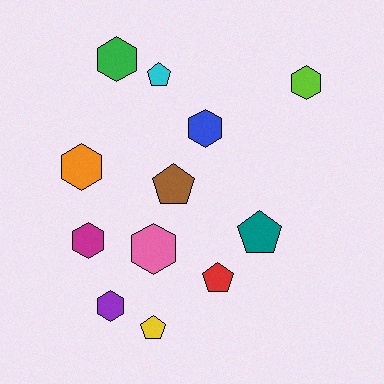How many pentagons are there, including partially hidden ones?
There are 5 pentagons.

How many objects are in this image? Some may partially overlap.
There are 12 objects.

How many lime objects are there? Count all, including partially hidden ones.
There is 1 lime object.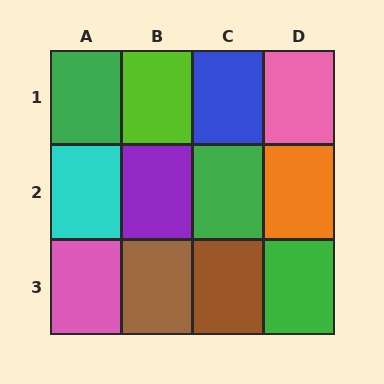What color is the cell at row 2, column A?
Cyan.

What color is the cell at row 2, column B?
Purple.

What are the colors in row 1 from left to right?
Green, lime, blue, pink.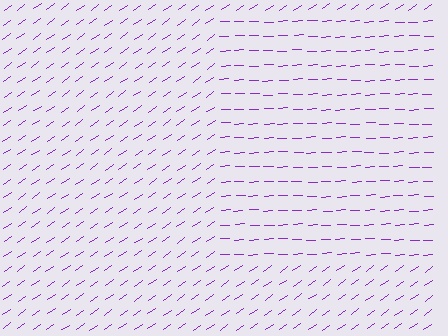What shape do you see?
I see a rectangle.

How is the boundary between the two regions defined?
The boundary is defined purely by a change in line orientation (approximately 32 degrees difference). All lines are the same color and thickness.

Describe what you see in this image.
The image is filled with small purple line segments. A rectangle region in the image has lines oriented differently from the surrounding lines, creating a visible texture boundary.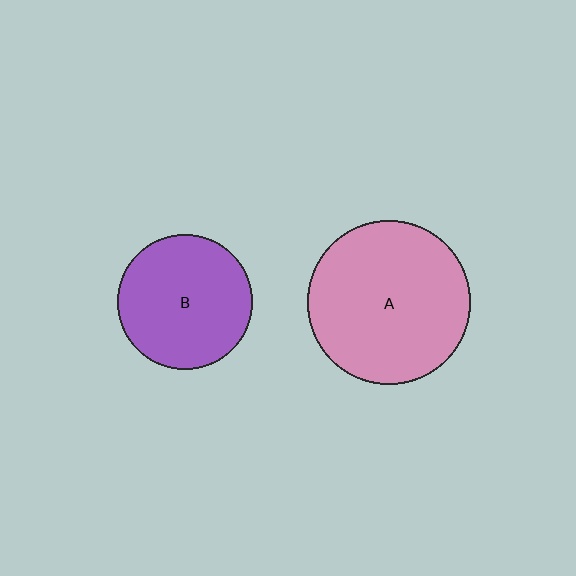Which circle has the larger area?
Circle A (pink).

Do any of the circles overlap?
No, none of the circles overlap.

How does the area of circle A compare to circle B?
Approximately 1.5 times.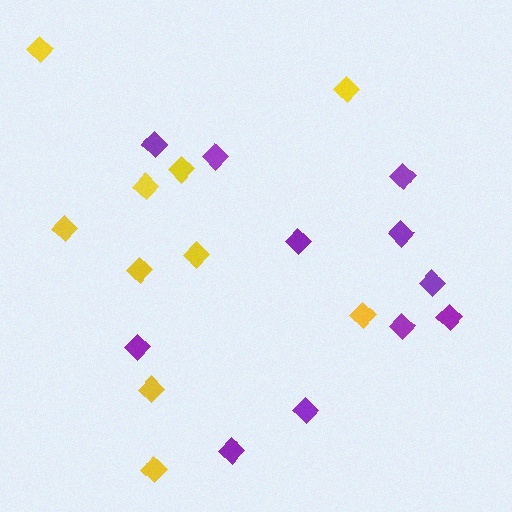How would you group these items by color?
There are 2 groups: one group of purple diamonds (11) and one group of yellow diamonds (10).